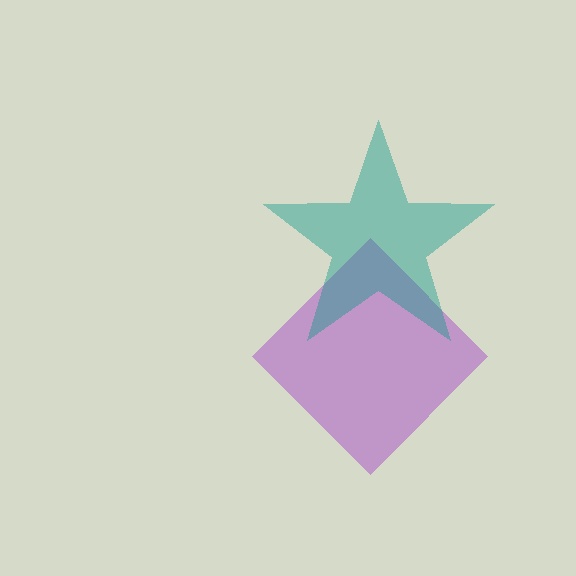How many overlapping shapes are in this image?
There are 2 overlapping shapes in the image.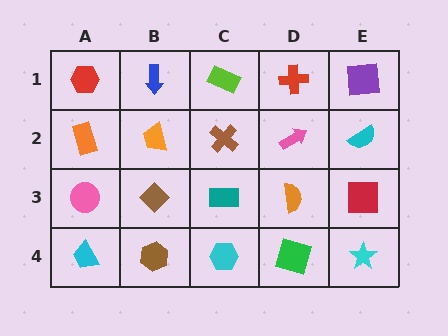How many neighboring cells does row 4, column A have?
2.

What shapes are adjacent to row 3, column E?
A cyan semicircle (row 2, column E), a cyan star (row 4, column E), an orange semicircle (row 3, column D).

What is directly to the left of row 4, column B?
A cyan trapezoid.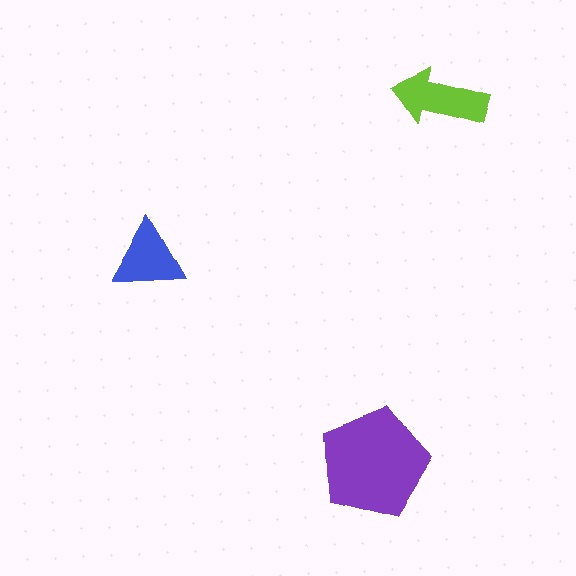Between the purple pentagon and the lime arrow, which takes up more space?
The purple pentagon.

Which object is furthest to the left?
The blue triangle is leftmost.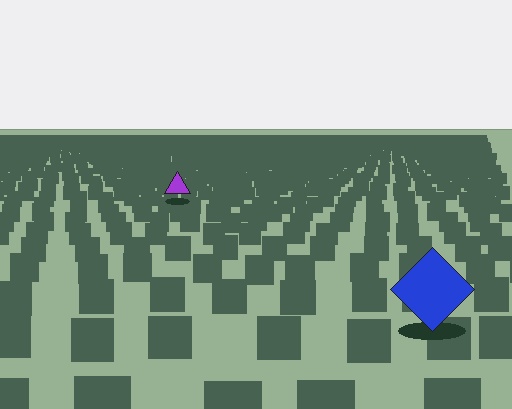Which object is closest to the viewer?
The blue diamond is closest. The texture marks near it are larger and more spread out.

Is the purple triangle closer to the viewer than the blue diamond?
No. The blue diamond is closer — you can tell from the texture gradient: the ground texture is coarser near it.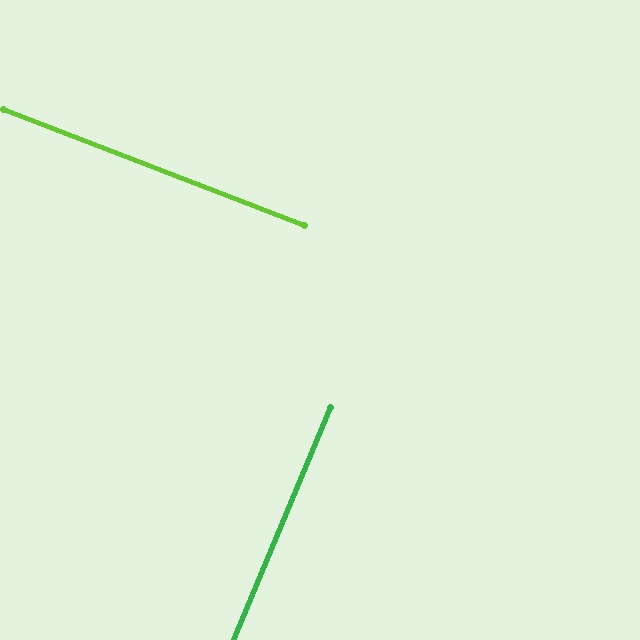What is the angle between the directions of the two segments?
Approximately 89 degrees.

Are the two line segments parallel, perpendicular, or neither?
Perpendicular — they meet at approximately 89°.